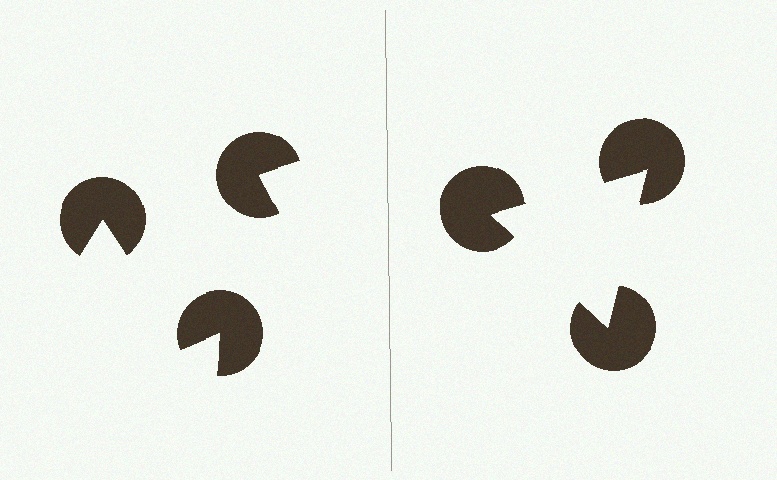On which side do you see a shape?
An illusory triangle appears on the right side. On the left side the wedge cuts are rotated, so no coherent shape forms.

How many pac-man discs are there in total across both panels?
6 — 3 on each side.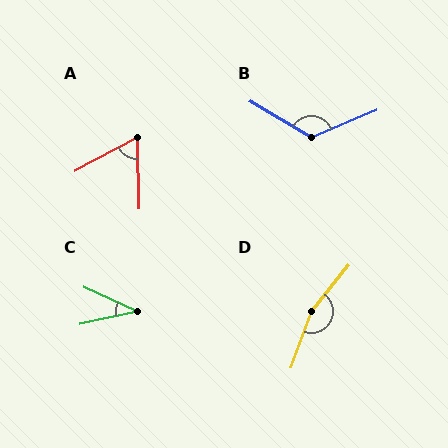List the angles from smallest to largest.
C (37°), A (63°), B (126°), D (161°).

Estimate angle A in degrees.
Approximately 63 degrees.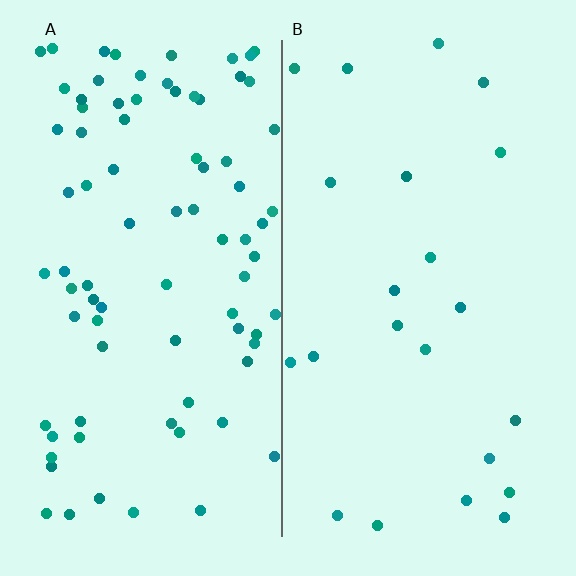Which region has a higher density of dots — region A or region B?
A (the left).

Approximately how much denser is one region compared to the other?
Approximately 3.7× — region A over region B.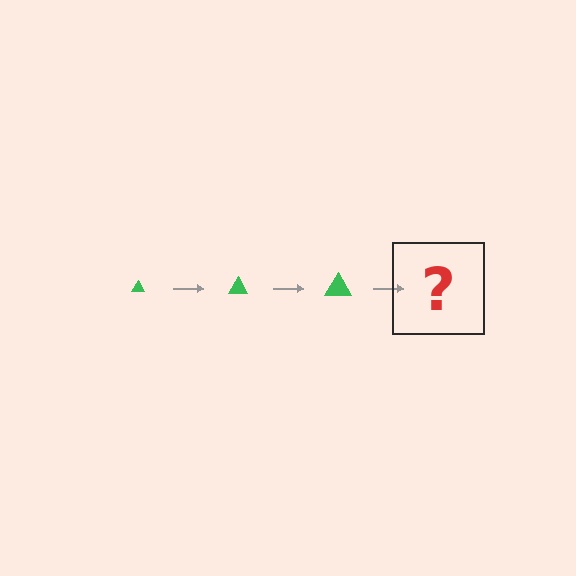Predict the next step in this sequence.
The next step is a green triangle, larger than the previous one.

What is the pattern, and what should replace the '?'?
The pattern is that the triangle gets progressively larger each step. The '?' should be a green triangle, larger than the previous one.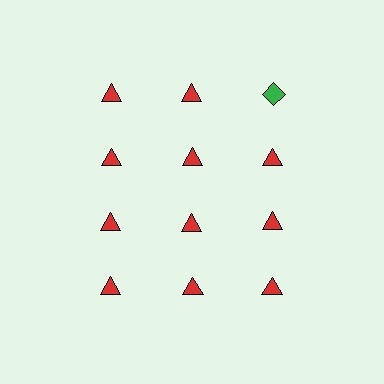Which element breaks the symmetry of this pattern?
The green diamond in the top row, center column breaks the symmetry. All other shapes are red triangles.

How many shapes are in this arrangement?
There are 12 shapes arranged in a grid pattern.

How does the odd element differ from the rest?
It differs in both color (green instead of red) and shape (diamond instead of triangle).